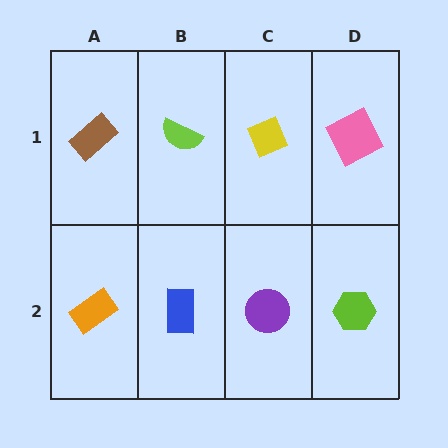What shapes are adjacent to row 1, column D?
A lime hexagon (row 2, column D), a yellow diamond (row 1, column C).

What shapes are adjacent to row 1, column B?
A blue rectangle (row 2, column B), a brown rectangle (row 1, column A), a yellow diamond (row 1, column C).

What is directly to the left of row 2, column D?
A purple circle.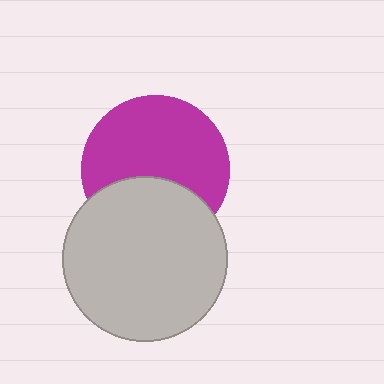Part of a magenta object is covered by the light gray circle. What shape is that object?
It is a circle.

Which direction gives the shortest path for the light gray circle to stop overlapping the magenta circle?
Moving down gives the shortest separation.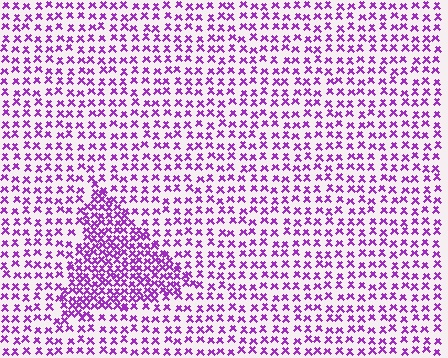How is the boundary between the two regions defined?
The boundary is defined by a change in element density (approximately 2.0x ratio). All elements are the same color, size, and shape.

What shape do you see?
I see a triangle.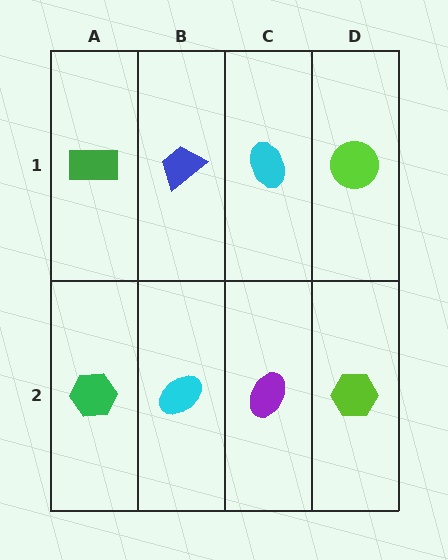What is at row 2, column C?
A purple ellipse.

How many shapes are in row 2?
4 shapes.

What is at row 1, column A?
A green rectangle.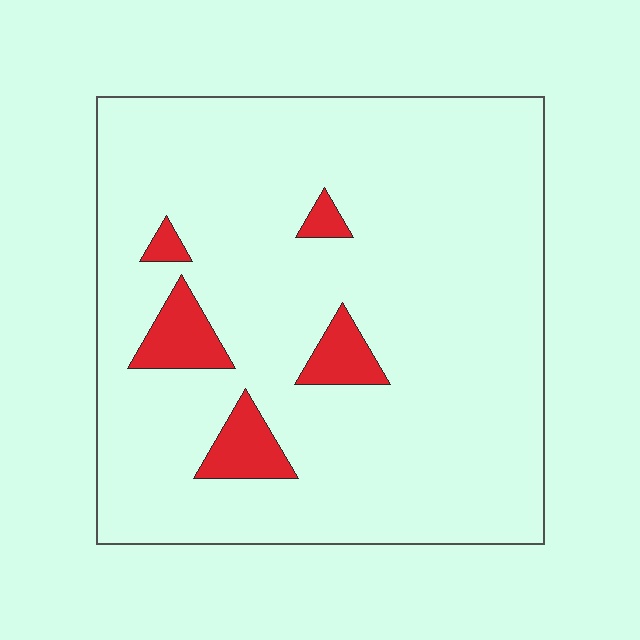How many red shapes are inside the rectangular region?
5.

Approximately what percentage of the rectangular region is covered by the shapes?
Approximately 10%.